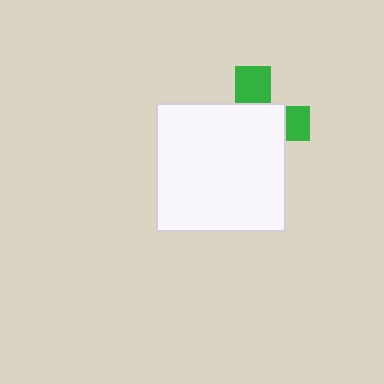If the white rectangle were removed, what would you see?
You would see the complete green cross.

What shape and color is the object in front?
The object in front is a white rectangle.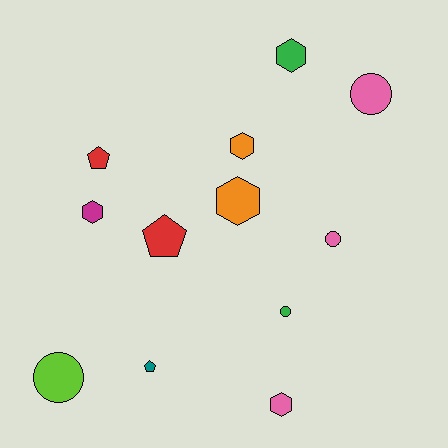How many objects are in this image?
There are 12 objects.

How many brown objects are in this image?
There are no brown objects.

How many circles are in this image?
There are 4 circles.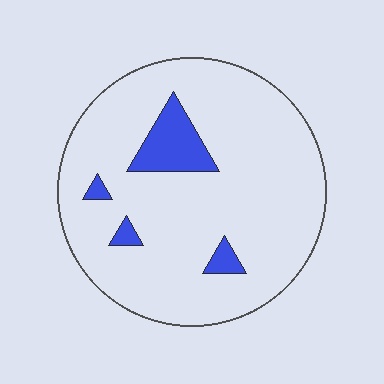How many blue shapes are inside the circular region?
4.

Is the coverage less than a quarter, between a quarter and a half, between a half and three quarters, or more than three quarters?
Less than a quarter.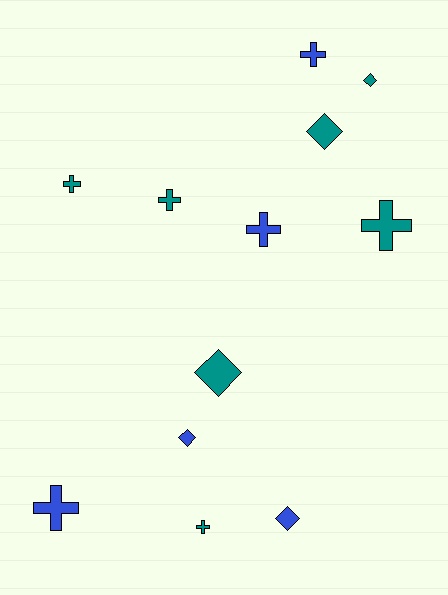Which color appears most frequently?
Teal, with 7 objects.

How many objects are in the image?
There are 12 objects.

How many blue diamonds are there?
There are 2 blue diamonds.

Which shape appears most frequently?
Cross, with 7 objects.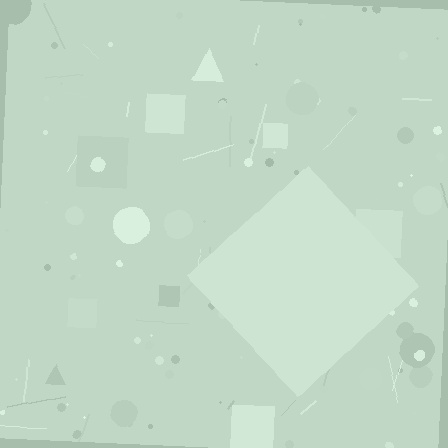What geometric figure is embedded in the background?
A diamond is embedded in the background.